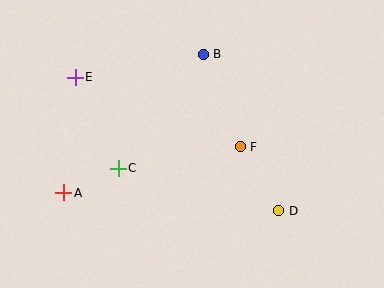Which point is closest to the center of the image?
Point F at (240, 147) is closest to the center.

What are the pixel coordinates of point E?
Point E is at (75, 77).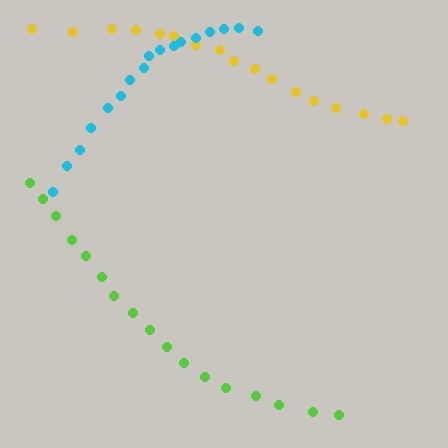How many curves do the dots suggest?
There are 3 distinct paths.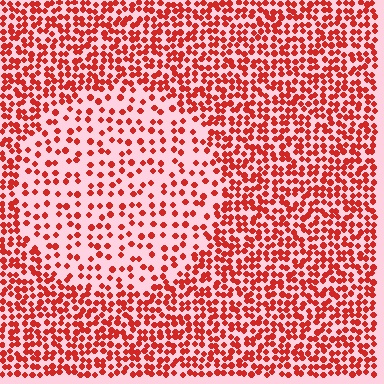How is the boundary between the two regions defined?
The boundary is defined by a change in element density (approximately 2.2x ratio). All elements are the same color, size, and shape.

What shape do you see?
I see a circle.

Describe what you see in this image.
The image contains small red elements arranged at two different densities. A circle-shaped region is visible where the elements are less densely packed than the surrounding area.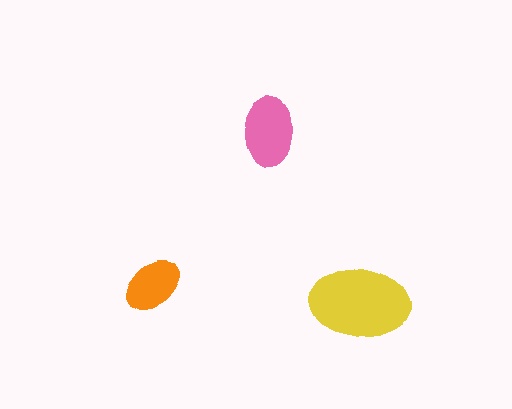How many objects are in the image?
There are 3 objects in the image.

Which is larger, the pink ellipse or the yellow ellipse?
The yellow one.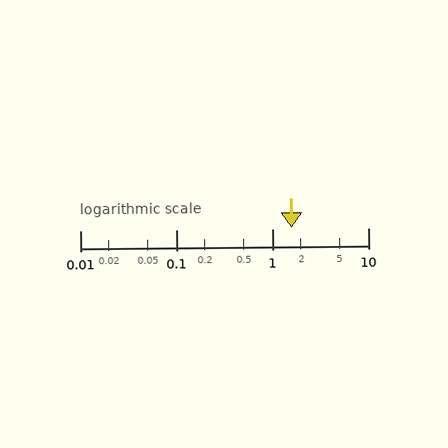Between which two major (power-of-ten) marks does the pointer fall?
The pointer is between 1 and 10.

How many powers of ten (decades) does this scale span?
The scale spans 3 decades, from 0.01 to 10.